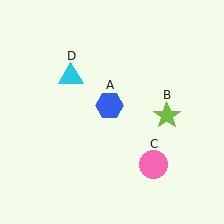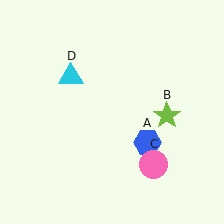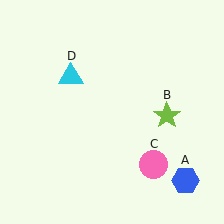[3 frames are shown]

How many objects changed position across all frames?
1 object changed position: blue hexagon (object A).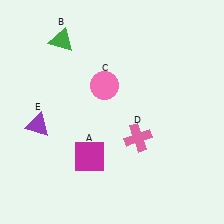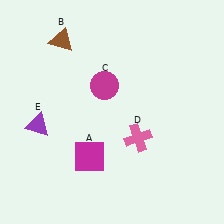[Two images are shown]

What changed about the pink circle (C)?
In Image 1, C is pink. In Image 2, it changed to magenta.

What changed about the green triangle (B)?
In Image 1, B is green. In Image 2, it changed to brown.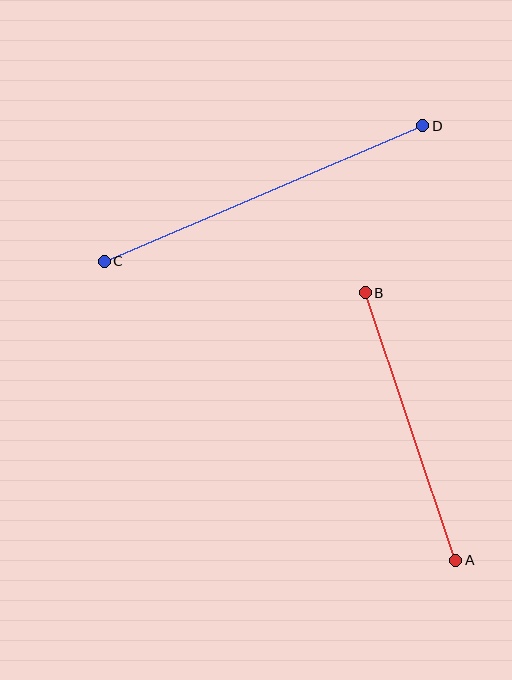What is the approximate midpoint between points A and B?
The midpoint is at approximately (411, 426) pixels.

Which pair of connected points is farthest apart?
Points C and D are farthest apart.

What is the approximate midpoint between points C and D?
The midpoint is at approximately (264, 194) pixels.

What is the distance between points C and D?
The distance is approximately 346 pixels.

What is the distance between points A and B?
The distance is approximately 282 pixels.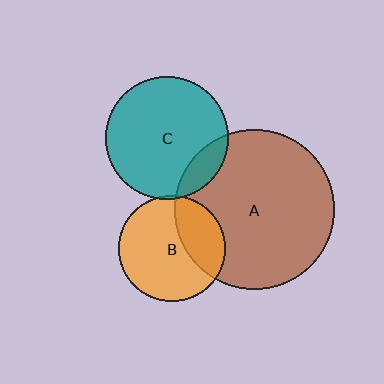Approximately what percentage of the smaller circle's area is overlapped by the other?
Approximately 30%.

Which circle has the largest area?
Circle A (brown).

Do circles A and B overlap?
Yes.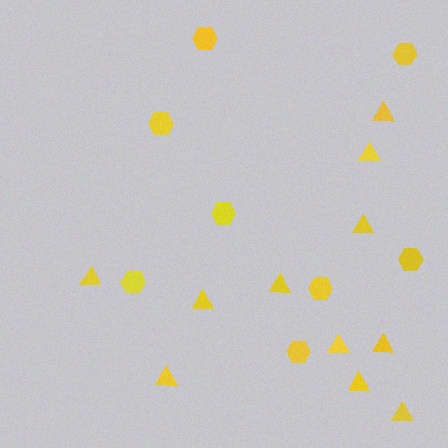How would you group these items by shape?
There are 2 groups: one group of hexagons (8) and one group of triangles (11).